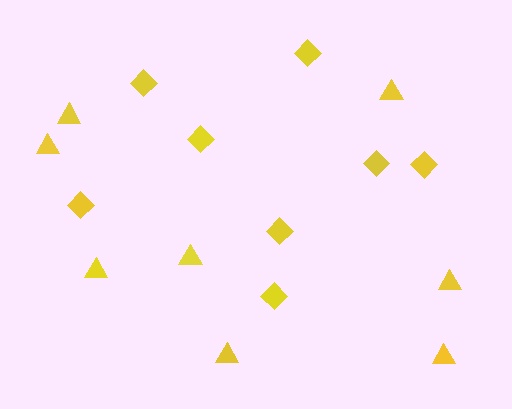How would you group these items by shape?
There are 2 groups: one group of triangles (8) and one group of diamonds (8).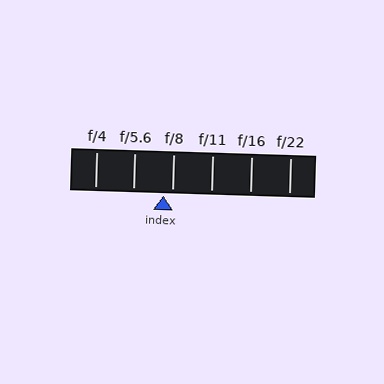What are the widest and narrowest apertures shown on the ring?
The widest aperture shown is f/4 and the narrowest is f/22.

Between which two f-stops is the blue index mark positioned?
The index mark is between f/5.6 and f/8.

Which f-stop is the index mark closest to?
The index mark is closest to f/8.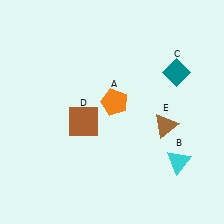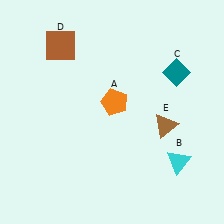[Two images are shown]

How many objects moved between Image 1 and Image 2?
1 object moved between the two images.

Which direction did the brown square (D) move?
The brown square (D) moved up.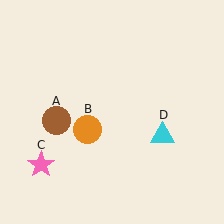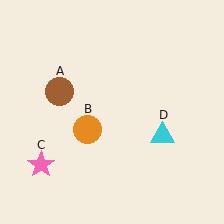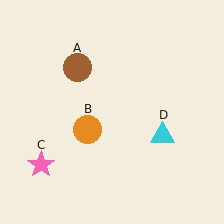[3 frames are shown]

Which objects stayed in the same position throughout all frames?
Orange circle (object B) and pink star (object C) and cyan triangle (object D) remained stationary.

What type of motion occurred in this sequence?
The brown circle (object A) rotated clockwise around the center of the scene.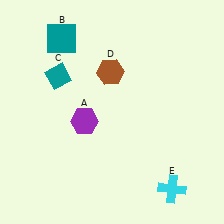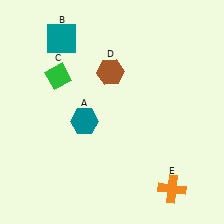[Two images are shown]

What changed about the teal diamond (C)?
In Image 1, C is teal. In Image 2, it changed to green.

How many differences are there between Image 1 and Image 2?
There are 3 differences between the two images.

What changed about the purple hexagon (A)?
In Image 1, A is purple. In Image 2, it changed to teal.